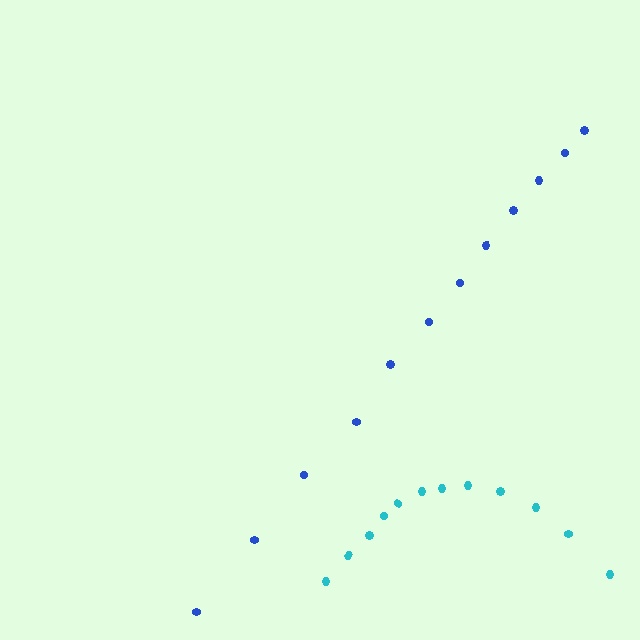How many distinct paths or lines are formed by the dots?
There are 2 distinct paths.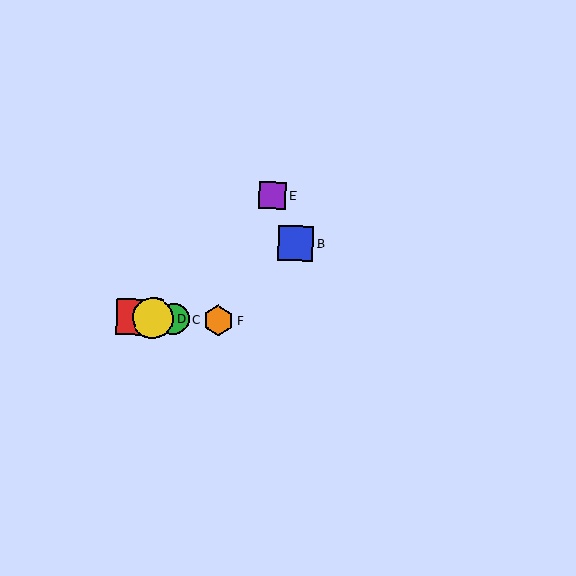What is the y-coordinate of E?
Object E is at y≈195.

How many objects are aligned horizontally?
4 objects (A, C, D, F) are aligned horizontally.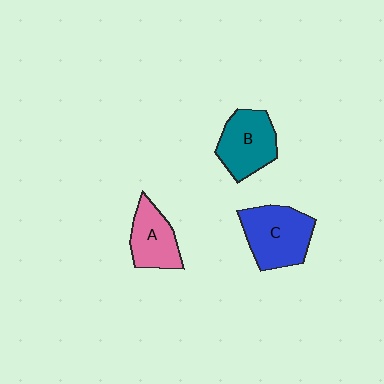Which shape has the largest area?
Shape C (blue).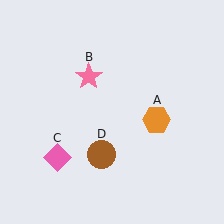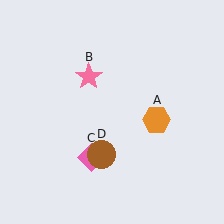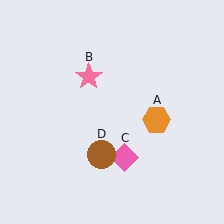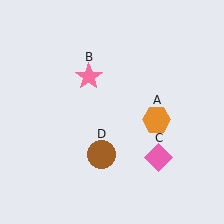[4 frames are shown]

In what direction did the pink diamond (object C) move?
The pink diamond (object C) moved right.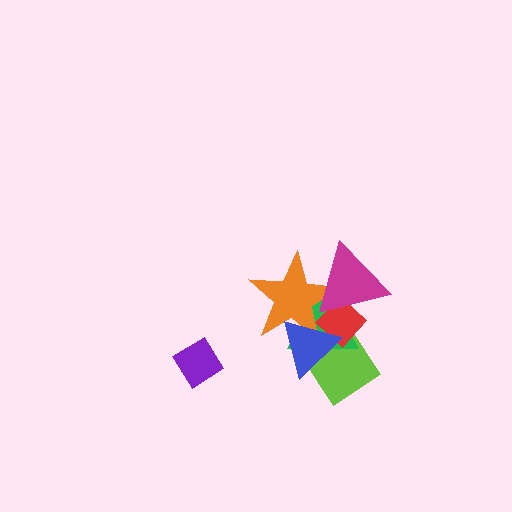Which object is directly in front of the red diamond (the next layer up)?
The orange star is directly in front of the red diamond.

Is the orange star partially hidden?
Yes, it is partially covered by another shape.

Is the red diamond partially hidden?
Yes, it is partially covered by another shape.